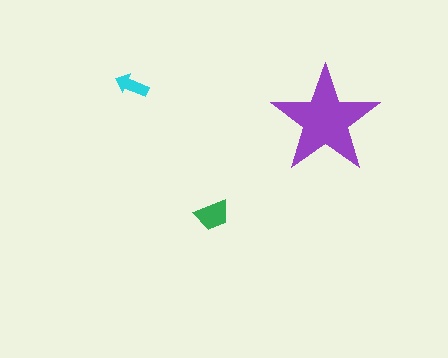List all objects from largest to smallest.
The purple star, the green trapezoid, the cyan arrow.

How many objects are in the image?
There are 3 objects in the image.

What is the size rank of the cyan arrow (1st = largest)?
3rd.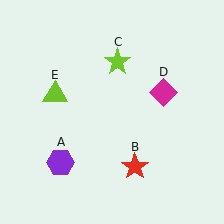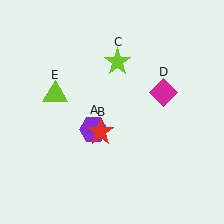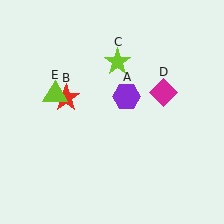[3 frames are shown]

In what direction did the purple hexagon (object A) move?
The purple hexagon (object A) moved up and to the right.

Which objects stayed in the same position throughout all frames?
Lime star (object C) and magenta diamond (object D) and lime triangle (object E) remained stationary.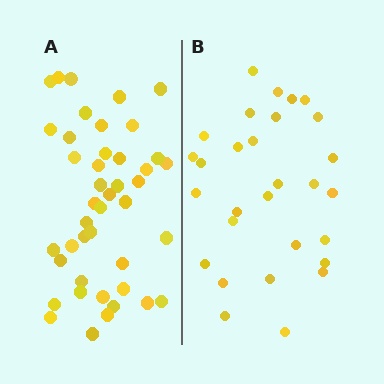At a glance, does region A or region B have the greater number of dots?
Region A (the left region) has more dots.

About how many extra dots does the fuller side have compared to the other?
Region A has approximately 15 more dots than region B.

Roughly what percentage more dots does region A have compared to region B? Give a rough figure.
About 50% more.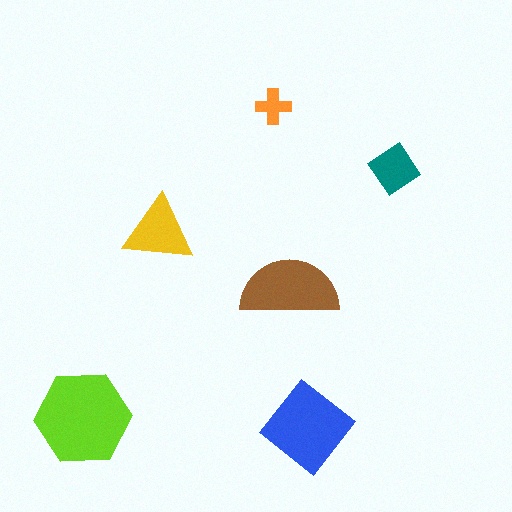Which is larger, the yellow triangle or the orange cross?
The yellow triangle.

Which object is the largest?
The lime hexagon.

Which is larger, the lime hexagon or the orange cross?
The lime hexagon.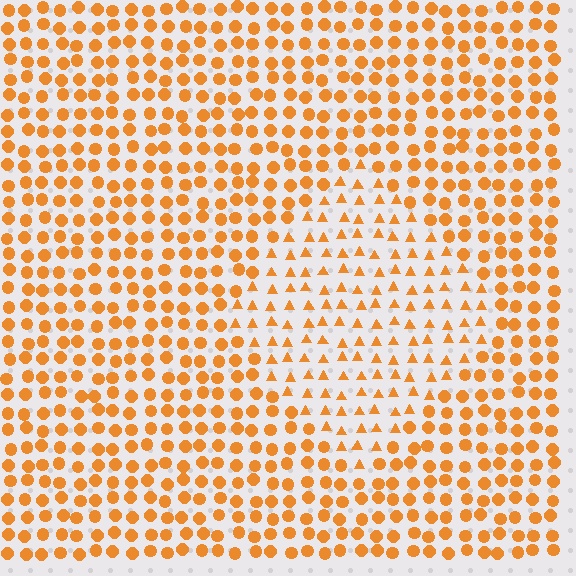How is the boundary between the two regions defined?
The boundary is defined by a change in element shape: triangles inside vs. circles outside. All elements share the same color and spacing.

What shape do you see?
I see a diamond.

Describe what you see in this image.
The image is filled with small orange elements arranged in a uniform grid. A diamond-shaped region contains triangles, while the surrounding area contains circles. The boundary is defined purely by the change in element shape.